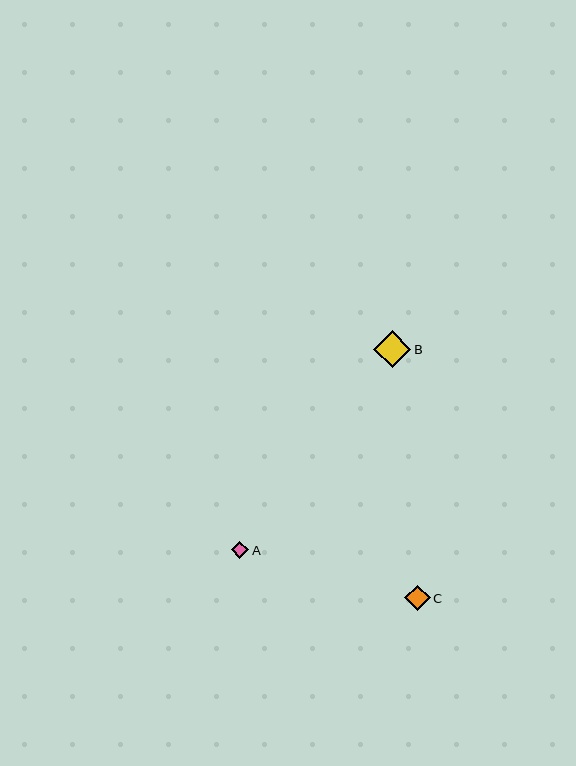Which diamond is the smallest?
Diamond A is the smallest with a size of approximately 18 pixels.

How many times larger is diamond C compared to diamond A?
Diamond C is approximately 1.4 times the size of diamond A.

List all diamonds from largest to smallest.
From largest to smallest: B, C, A.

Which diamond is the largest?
Diamond B is the largest with a size of approximately 37 pixels.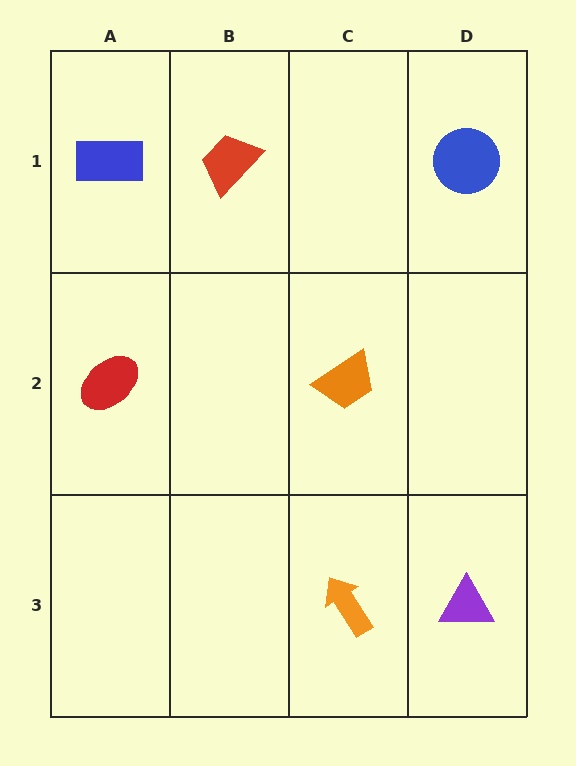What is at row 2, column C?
An orange trapezoid.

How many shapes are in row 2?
2 shapes.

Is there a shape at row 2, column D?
No, that cell is empty.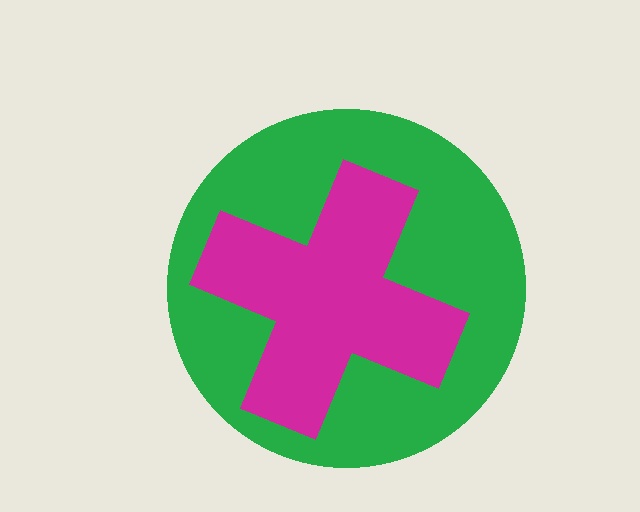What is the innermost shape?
The magenta cross.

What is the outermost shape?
The green circle.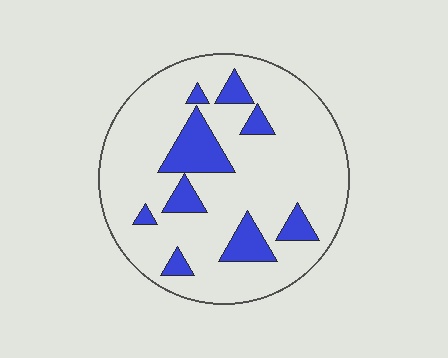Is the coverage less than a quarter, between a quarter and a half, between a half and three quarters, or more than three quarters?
Less than a quarter.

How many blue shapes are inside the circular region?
9.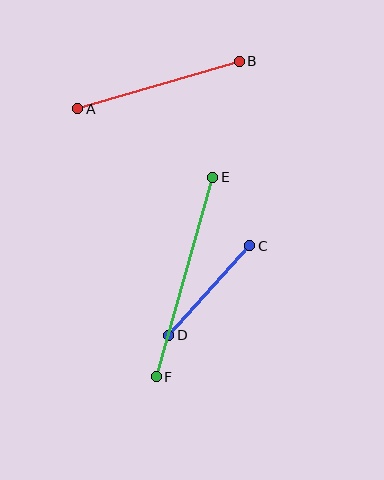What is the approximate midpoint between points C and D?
The midpoint is at approximately (209, 291) pixels.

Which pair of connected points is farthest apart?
Points E and F are farthest apart.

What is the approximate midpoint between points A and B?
The midpoint is at approximately (158, 85) pixels.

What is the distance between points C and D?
The distance is approximately 121 pixels.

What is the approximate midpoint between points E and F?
The midpoint is at approximately (184, 277) pixels.